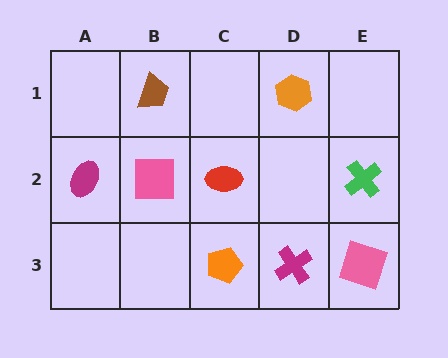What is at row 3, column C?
An orange pentagon.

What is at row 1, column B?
A brown trapezoid.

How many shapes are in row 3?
3 shapes.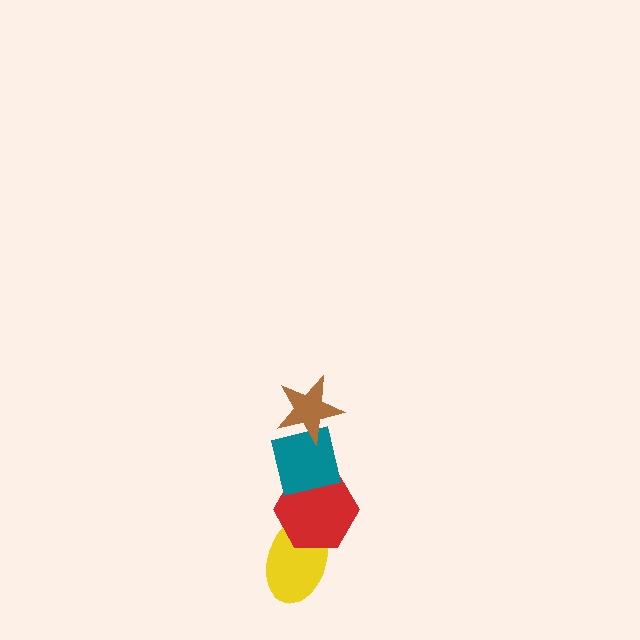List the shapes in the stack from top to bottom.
From top to bottom: the brown star, the teal square, the red hexagon, the yellow ellipse.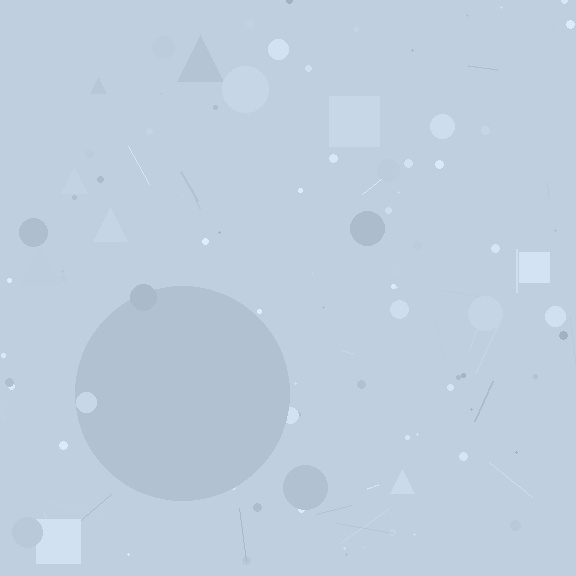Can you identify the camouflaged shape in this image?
The camouflaged shape is a circle.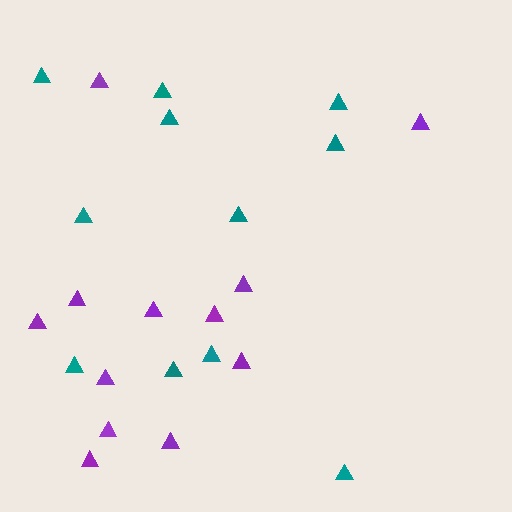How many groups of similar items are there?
There are 2 groups: one group of purple triangles (12) and one group of teal triangles (11).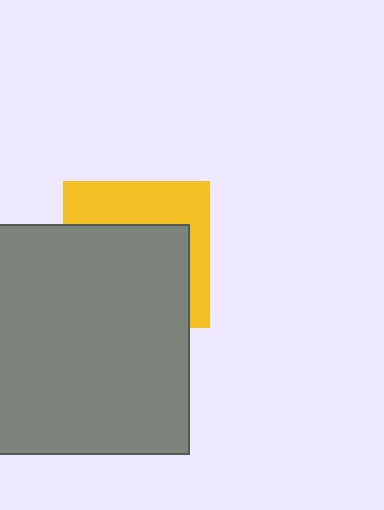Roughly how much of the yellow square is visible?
A small part of it is visible (roughly 39%).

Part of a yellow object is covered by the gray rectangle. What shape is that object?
It is a square.